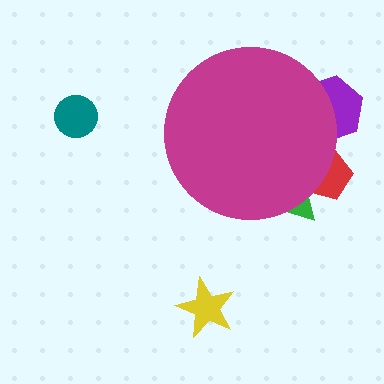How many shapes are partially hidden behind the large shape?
3 shapes are partially hidden.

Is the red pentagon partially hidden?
Yes, the red pentagon is partially hidden behind the magenta circle.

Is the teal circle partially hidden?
No, the teal circle is fully visible.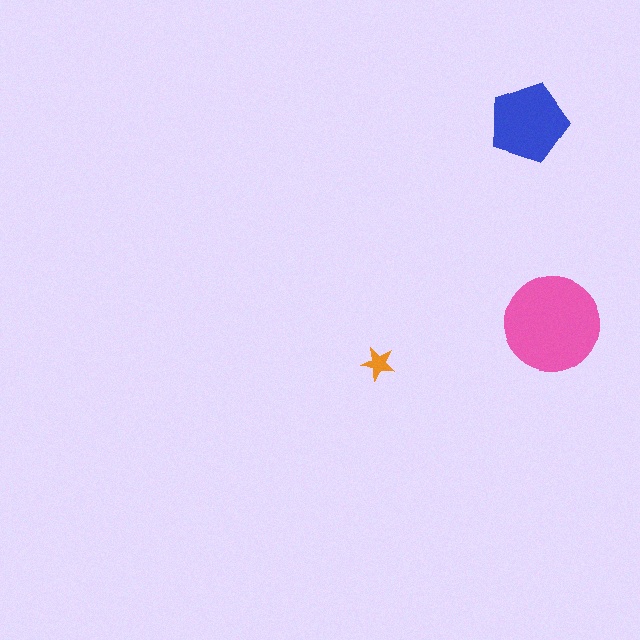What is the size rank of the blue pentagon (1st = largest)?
2nd.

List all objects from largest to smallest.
The pink circle, the blue pentagon, the orange star.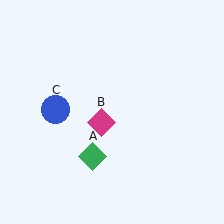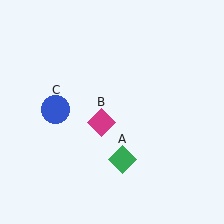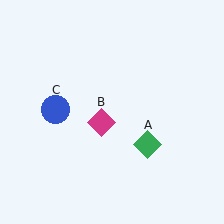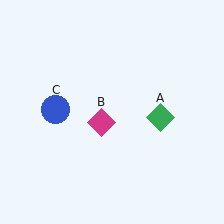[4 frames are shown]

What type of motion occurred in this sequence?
The green diamond (object A) rotated counterclockwise around the center of the scene.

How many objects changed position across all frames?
1 object changed position: green diamond (object A).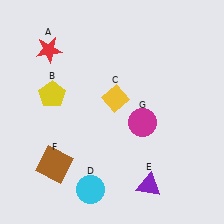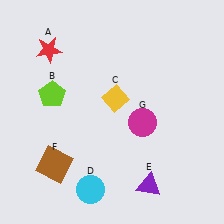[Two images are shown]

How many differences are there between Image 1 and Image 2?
There is 1 difference between the two images.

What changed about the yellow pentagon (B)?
In Image 1, B is yellow. In Image 2, it changed to lime.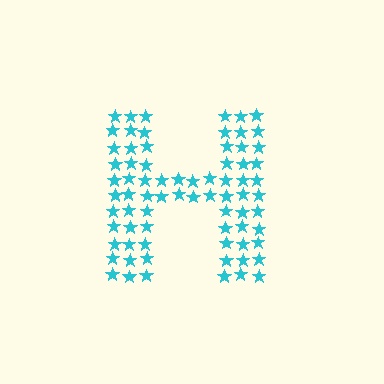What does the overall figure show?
The overall figure shows the letter H.